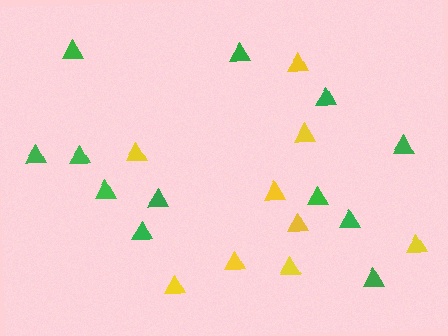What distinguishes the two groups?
There are 2 groups: one group of green triangles (12) and one group of yellow triangles (9).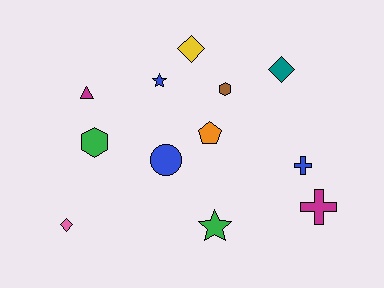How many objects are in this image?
There are 12 objects.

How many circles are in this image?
There is 1 circle.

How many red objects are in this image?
There are no red objects.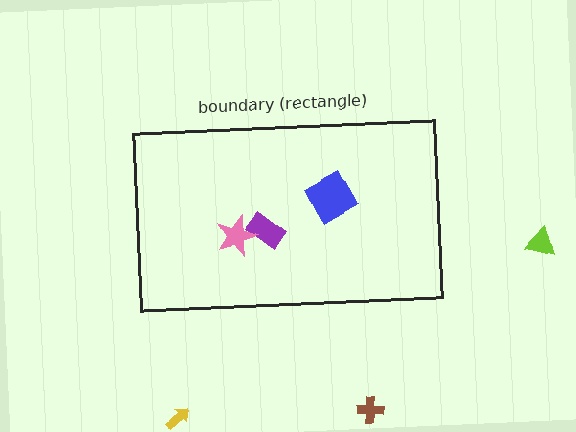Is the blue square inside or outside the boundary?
Inside.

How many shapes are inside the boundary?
3 inside, 3 outside.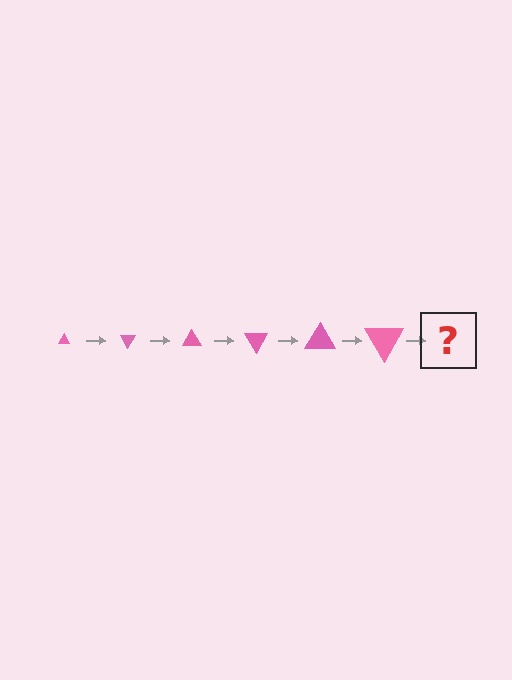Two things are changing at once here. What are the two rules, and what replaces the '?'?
The two rules are that the triangle grows larger each step and it rotates 60 degrees each step. The '?' should be a triangle, larger than the previous one and rotated 360 degrees from the start.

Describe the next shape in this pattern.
It should be a triangle, larger than the previous one and rotated 360 degrees from the start.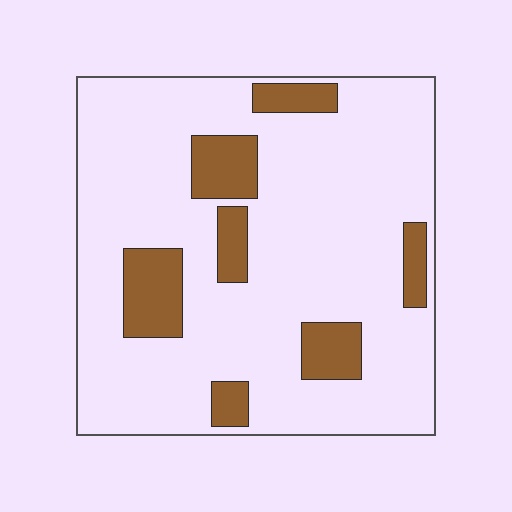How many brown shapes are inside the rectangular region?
7.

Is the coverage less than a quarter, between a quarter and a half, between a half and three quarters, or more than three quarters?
Less than a quarter.